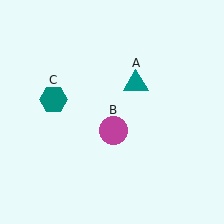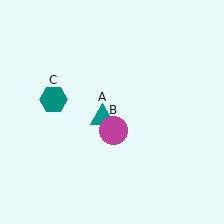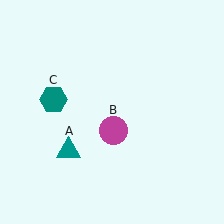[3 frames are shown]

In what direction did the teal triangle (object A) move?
The teal triangle (object A) moved down and to the left.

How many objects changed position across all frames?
1 object changed position: teal triangle (object A).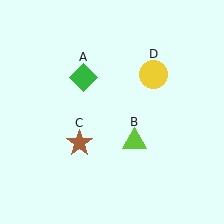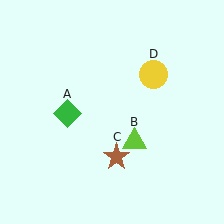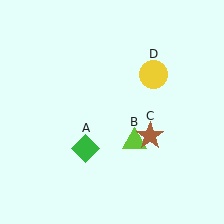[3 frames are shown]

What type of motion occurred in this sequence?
The green diamond (object A), brown star (object C) rotated counterclockwise around the center of the scene.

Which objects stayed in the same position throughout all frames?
Lime triangle (object B) and yellow circle (object D) remained stationary.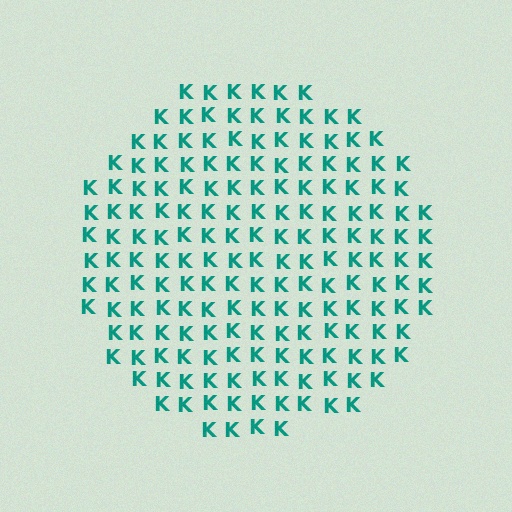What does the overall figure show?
The overall figure shows a circle.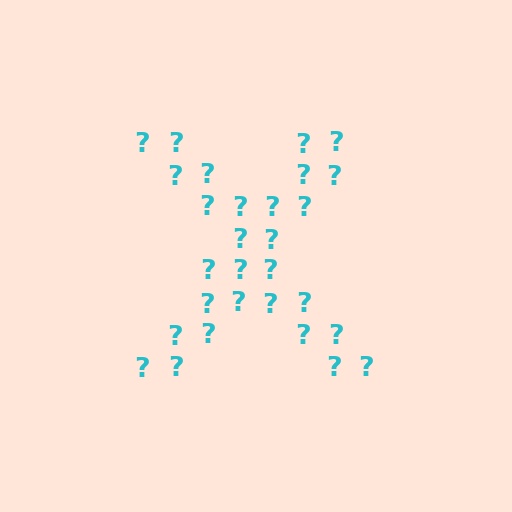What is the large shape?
The large shape is the letter X.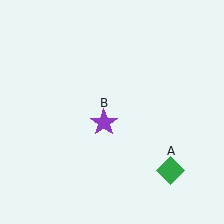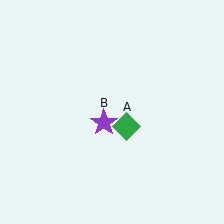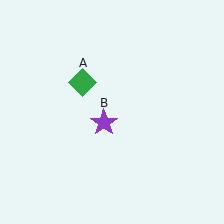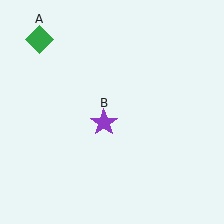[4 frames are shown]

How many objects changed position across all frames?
1 object changed position: green diamond (object A).